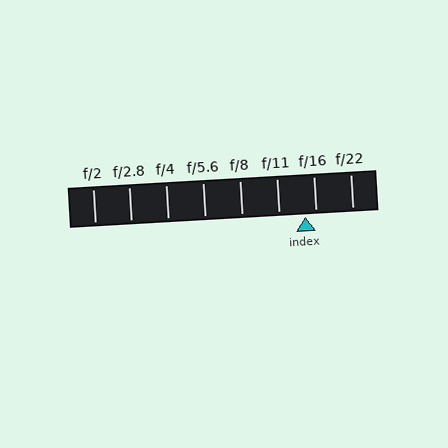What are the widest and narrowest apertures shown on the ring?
The widest aperture shown is f/2 and the narrowest is f/22.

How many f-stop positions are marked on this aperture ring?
There are 8 f-stop positions marked.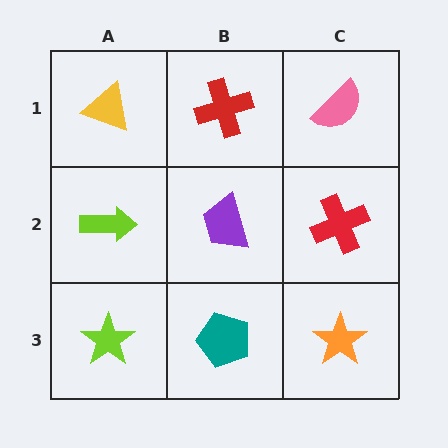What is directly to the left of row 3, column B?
A lime star.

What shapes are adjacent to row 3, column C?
A red cross (row 2, column C), a teal pentagon (row 3, column B).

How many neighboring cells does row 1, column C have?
2.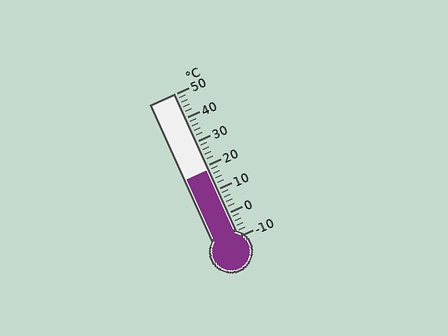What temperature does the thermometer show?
The thermometer shows approximately 18°C.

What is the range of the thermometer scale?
The thermometer scale ranges from -10°C to 50°C.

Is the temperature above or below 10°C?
The temperature is above 10°C.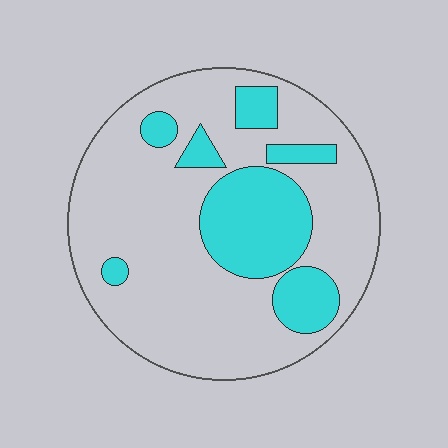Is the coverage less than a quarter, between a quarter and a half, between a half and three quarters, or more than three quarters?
Between a quarter and a half.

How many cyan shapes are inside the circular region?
7.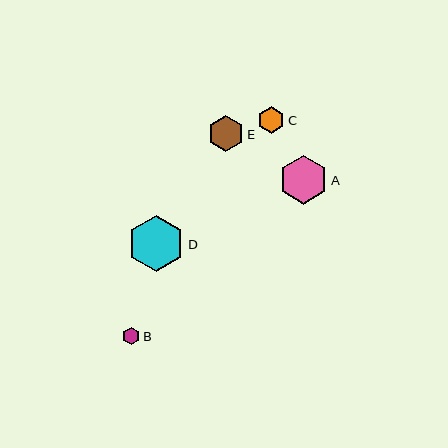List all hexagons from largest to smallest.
From largest to smallest: D, A, E, C, B.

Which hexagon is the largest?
Hexagon D is the largest with a size of approximately 57 pixels.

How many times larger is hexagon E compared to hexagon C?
Hexagon E is approximately 1.4 times the size of hexagon C.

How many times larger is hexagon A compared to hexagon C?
Hexagon A is approximately 1.8 times the size of hexagon C.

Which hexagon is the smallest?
Hexagon B is the smallest with a size of approximately 17 pixels.